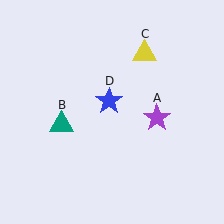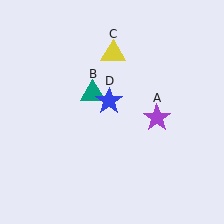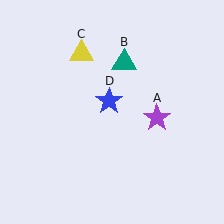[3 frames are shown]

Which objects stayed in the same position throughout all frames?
Purple star (object A) and blue star (object D) remained stationary.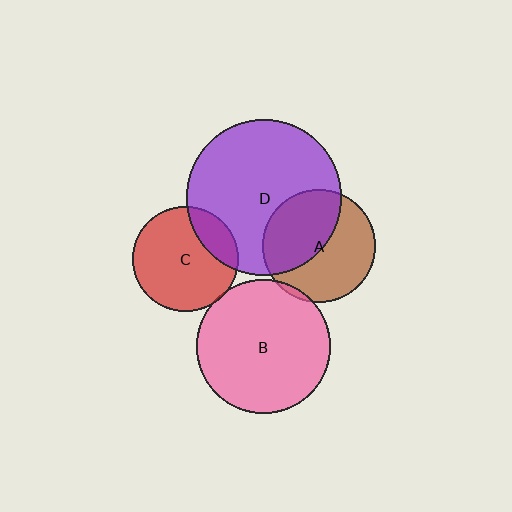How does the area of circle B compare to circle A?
Approximately 1.4 times.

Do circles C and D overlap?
Yes.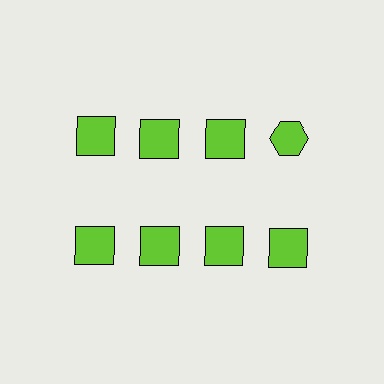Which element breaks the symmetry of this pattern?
The lime hexagon in the top row, second from right column breaks the symmetry. All other shapes are lime squares.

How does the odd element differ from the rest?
It has a different shape: hexagon instead of square.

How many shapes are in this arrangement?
There are 8 shapes arranged in a grid pattern.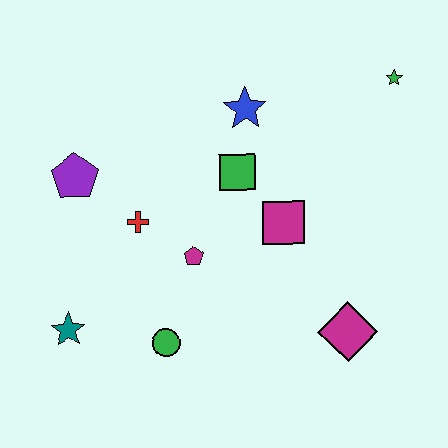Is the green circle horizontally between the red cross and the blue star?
Yes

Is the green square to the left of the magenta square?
Yes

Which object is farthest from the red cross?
The green star is farthest from the red cross.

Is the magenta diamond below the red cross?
Yes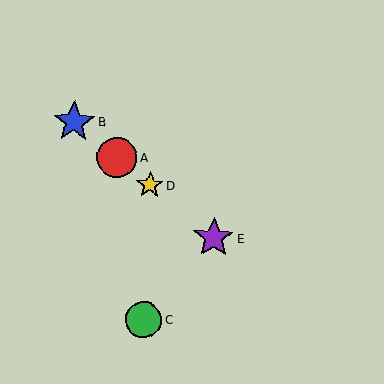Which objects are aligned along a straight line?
Objects A, B, D, E are aligned along a straight line.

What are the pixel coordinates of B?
Object B is at (74, 122).